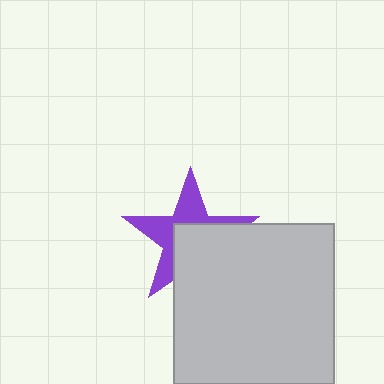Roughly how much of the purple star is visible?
About half of it is visible (roughly 51%).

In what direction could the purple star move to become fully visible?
The purple star could move toward the upper-left. That would shift it out from behind the light gray square entirely.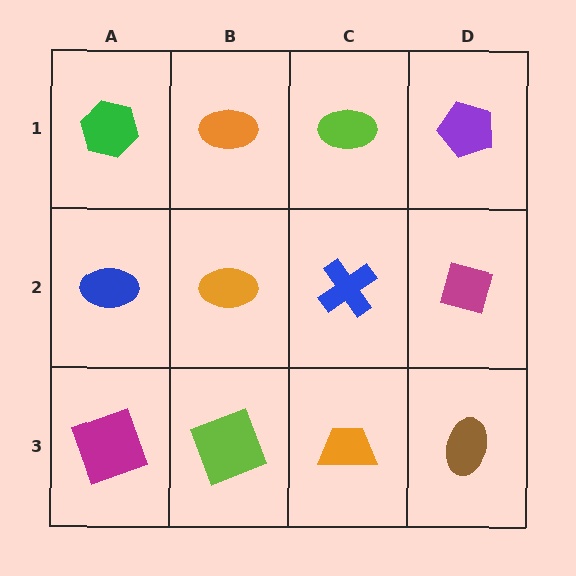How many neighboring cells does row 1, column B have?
3.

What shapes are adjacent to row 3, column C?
A blue cross (row 2, column C), a lime square (row 3, column B), a brown ellipse (row 3, column D).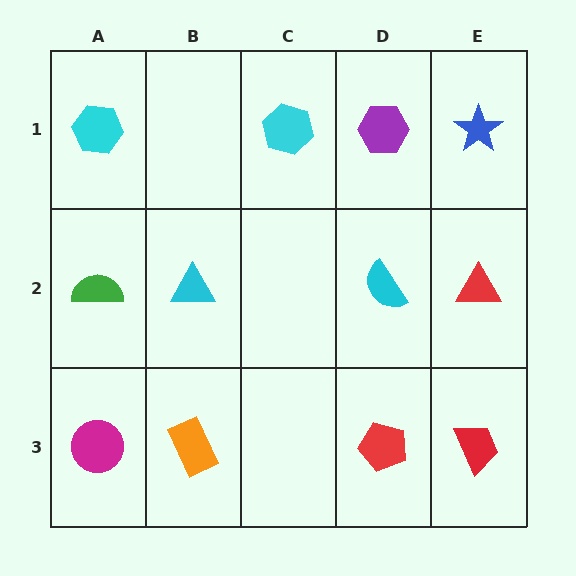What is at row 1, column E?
A blue star.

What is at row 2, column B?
A cyan triangle.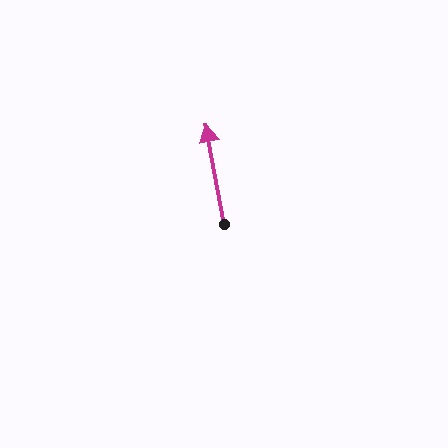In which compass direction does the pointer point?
North.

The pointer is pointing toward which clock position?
Roughly 12 o'clock.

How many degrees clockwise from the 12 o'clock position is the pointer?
Approximately 350 degrees.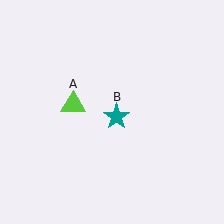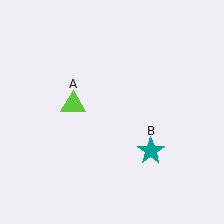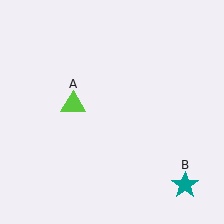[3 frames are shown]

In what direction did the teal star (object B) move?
The teal star (object B) moved down and to the right.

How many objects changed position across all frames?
1 object changed position: teal star (object B).